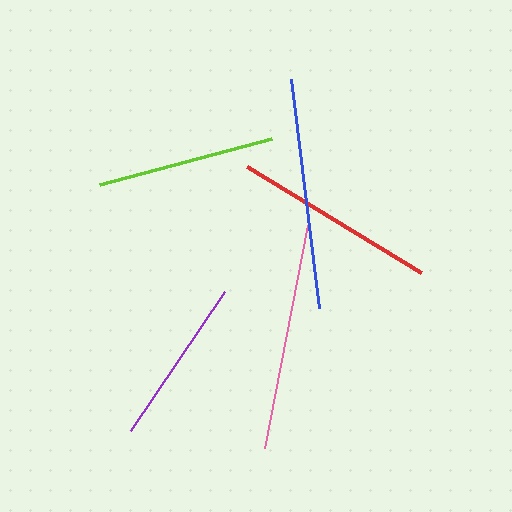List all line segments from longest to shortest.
From longest to shortest: blue, pink, red, lime, purple.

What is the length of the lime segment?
The lime segment is approximately 178 pixels long.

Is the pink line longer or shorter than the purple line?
The pink line is longer than the purple line.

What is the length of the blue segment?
The blue segment is approximately 231 pixels long.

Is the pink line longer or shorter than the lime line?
The pink line is longer than the lime line.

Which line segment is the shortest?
The purple line is the shortest at approximately 168 pixels.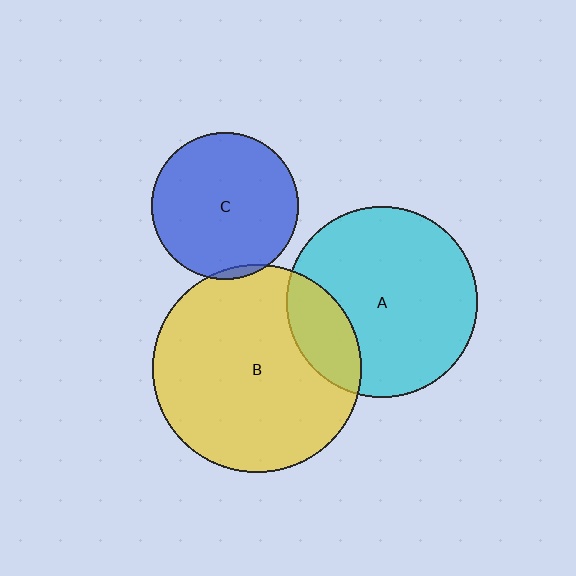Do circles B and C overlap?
Yes.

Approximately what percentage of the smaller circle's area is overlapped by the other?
Approximately 5%.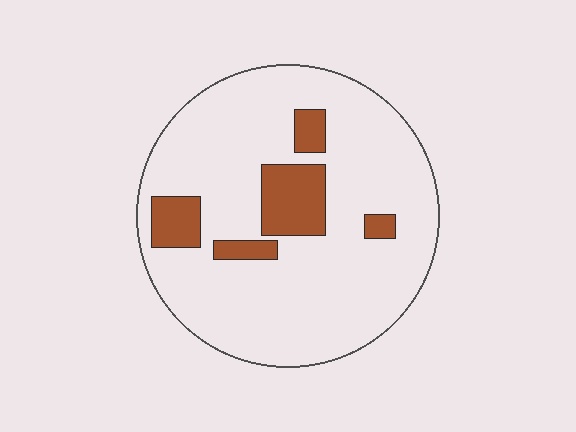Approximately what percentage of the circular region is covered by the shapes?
Approximately 15%.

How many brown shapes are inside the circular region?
5.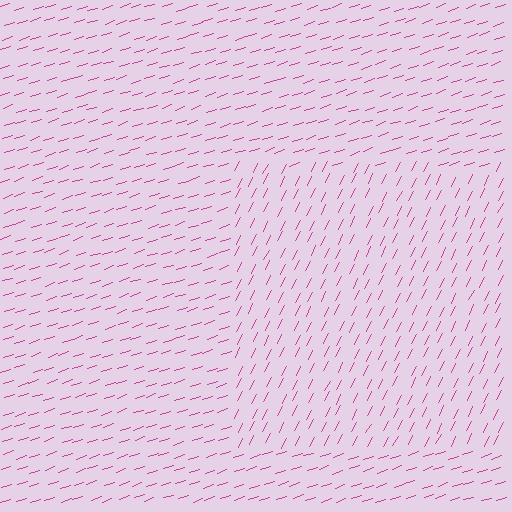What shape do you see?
I see a rectangle.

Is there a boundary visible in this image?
Yes, there is a texture boundary formed by a change in line orientation.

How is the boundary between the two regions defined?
The boundary is defined purely by a change in line orientation (approximately 45 degrees difference). All lines are the same color and thickness.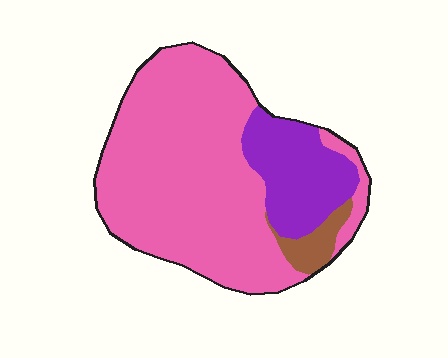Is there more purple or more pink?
Pink.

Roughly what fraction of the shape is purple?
Purple takes up about one fifth (1/5) of the shape.